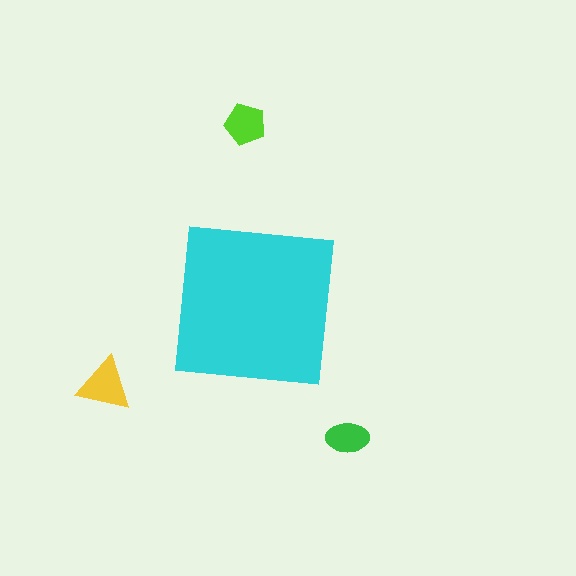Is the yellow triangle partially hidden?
No, the yellow triangle is fully visible.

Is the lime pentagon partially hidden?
No, the lime pentagon is fully visible.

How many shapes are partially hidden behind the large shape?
0 shapes are partially hidden.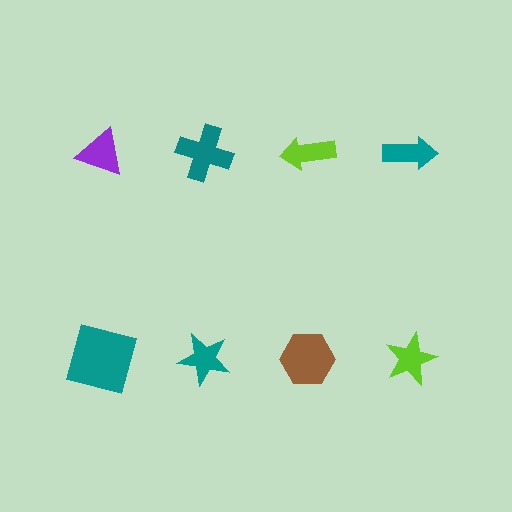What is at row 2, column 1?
A teal square.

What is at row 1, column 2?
A teal cross.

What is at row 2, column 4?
A lime star.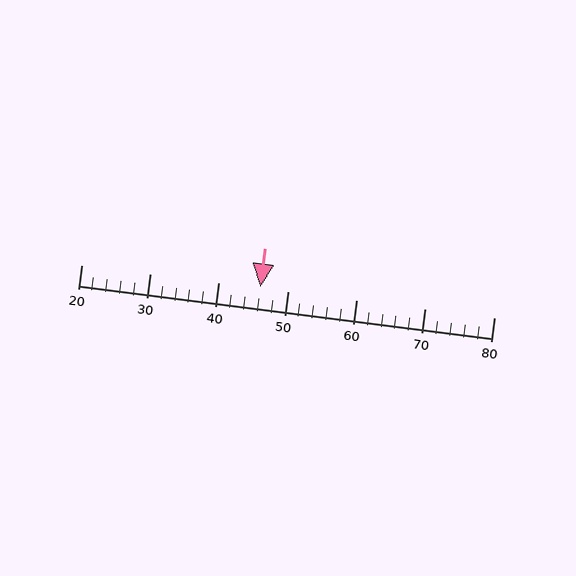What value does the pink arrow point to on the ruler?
The pink arrow points to approximately 46.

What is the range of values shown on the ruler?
The ruler shows values from 20 to 80.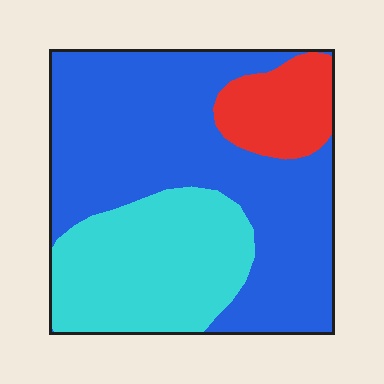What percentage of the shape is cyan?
Cyan covers roughly 30% of the shape.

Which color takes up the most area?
Blue, at roughly 60%.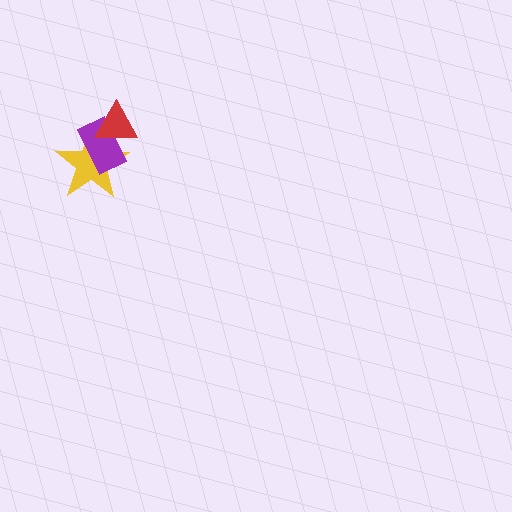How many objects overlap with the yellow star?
2 objects overlap with the yellow star.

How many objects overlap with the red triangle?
2 objects overlap with the red triangle.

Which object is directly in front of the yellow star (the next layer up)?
The purple rectangle is directly in front of the yellow star.